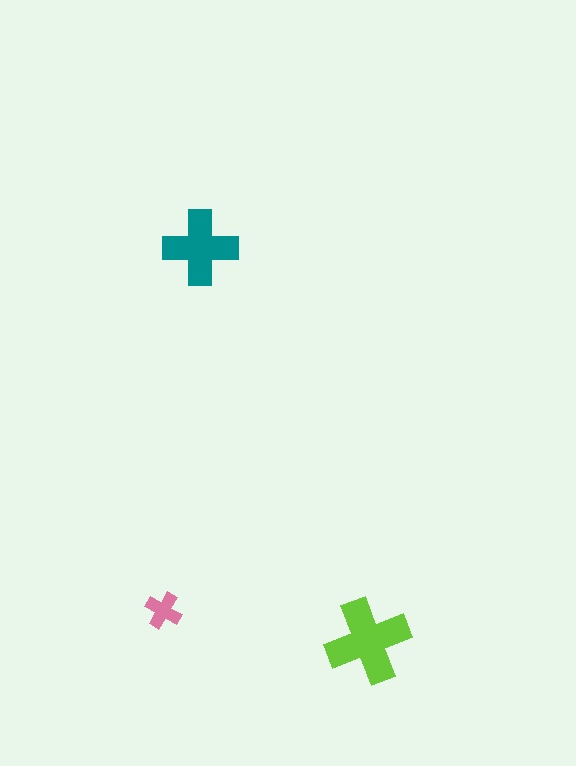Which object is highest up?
The teal cross is topmost.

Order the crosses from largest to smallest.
the lime one, the teal one, the pink one.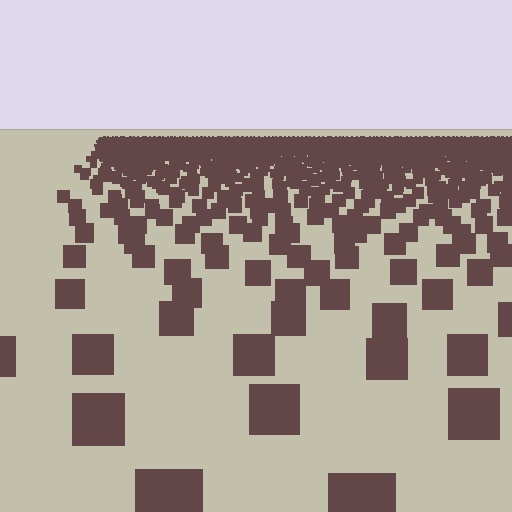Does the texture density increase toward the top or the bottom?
Density increases toward the top.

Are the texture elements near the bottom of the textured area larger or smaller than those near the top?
Larger. Near the bottom, elements are closer to the viewer and appear at a bigger on-screen size.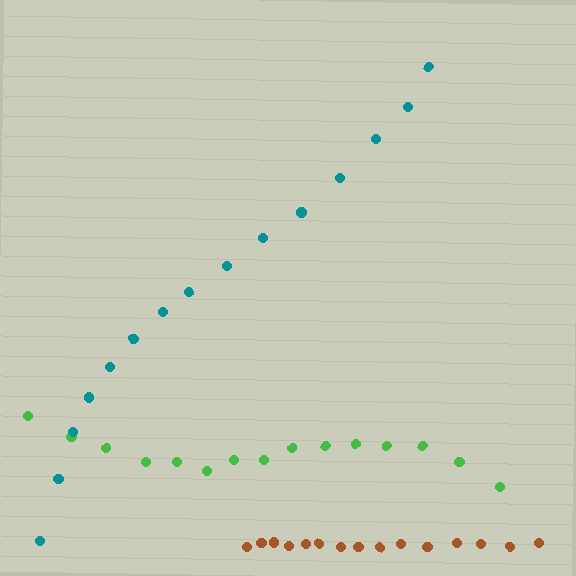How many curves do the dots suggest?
There are 3 distinct paths.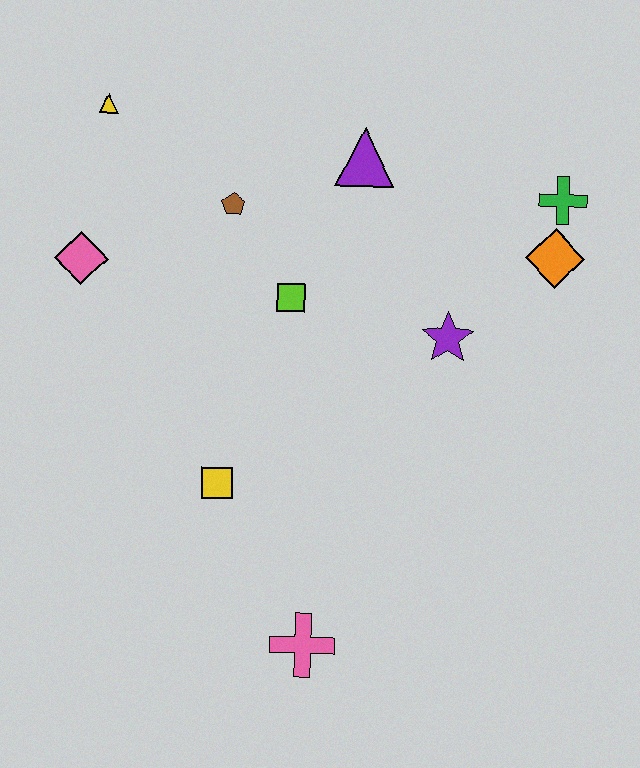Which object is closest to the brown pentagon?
The lime square is closest to the brown pentagon.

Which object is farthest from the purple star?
The yellow triangle is farthest from the purple star.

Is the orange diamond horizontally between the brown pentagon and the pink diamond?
No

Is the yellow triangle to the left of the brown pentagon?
Yes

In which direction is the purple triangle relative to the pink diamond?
The purple triangle is to the right of the pink diamond.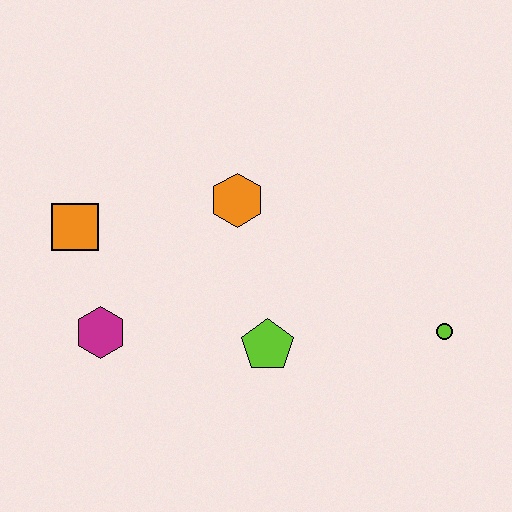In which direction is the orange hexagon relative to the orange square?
The orange hexagon is to the right of the orange square.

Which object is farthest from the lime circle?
The orange square is farthest from the lime circle.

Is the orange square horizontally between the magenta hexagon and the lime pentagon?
No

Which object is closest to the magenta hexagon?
The orange square is closest to the magenta hexagon.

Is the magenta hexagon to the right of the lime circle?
No